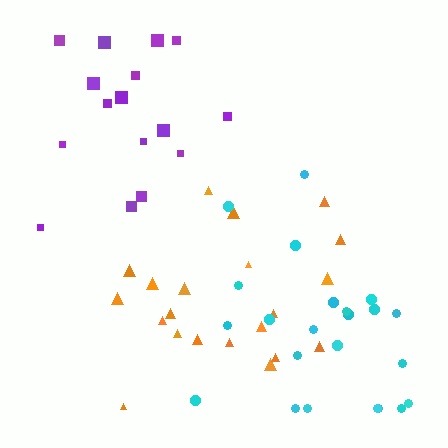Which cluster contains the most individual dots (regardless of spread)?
Cyan (23).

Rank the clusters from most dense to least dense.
cyan, orange, purple.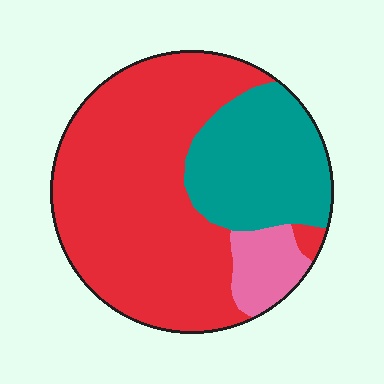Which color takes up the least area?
Pink, at roughly 10%.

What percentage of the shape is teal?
Teal covers 27% of the shape.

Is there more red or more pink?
Red.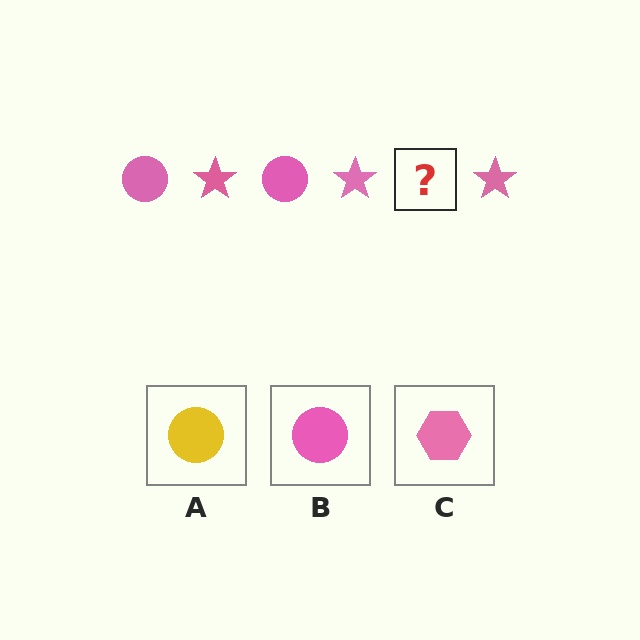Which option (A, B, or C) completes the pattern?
B.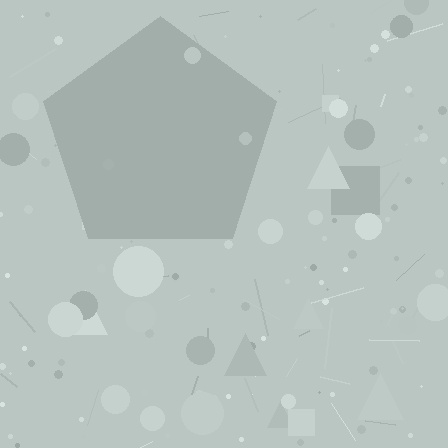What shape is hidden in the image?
A pentagon is hidden in the image.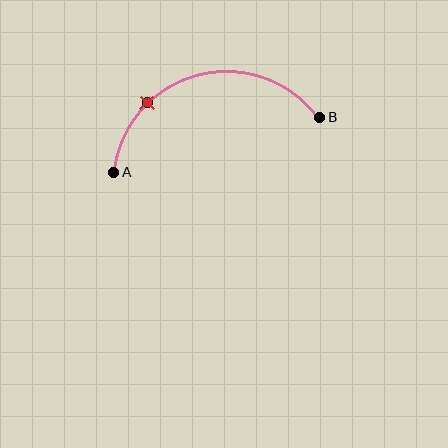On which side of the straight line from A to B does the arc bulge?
The arc bulges above the straight line connecting A and B.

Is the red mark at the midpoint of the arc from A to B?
No. The red mark lies on the arc but is closer to endpoint A. The arc midpoint would be at the point on the curve equidistant along the arc from both A and B.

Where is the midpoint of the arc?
The arc midpoint is the point on the curve farthest from the straight line joining A and B. It sits above that line.